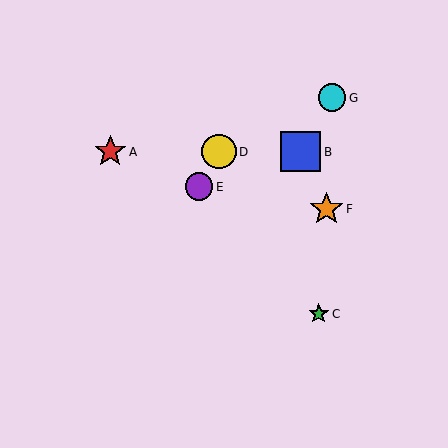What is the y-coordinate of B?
Object B is at y≈152.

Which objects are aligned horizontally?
Objects A, B, D are aligned horizontally.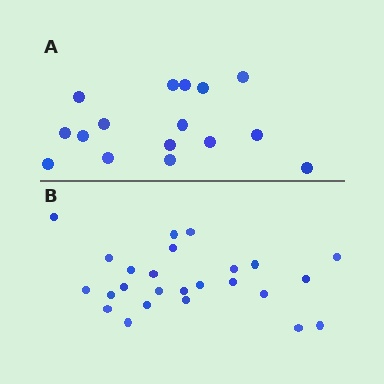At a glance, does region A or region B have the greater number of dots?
Region B (the bottom region) has more dots.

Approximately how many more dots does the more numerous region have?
Region B has roughly 8 or so more dots than region A.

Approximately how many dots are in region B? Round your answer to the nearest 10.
About 20 dots. (The exact count is 25, which rounds to 20.)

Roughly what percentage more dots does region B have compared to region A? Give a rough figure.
About 55% more.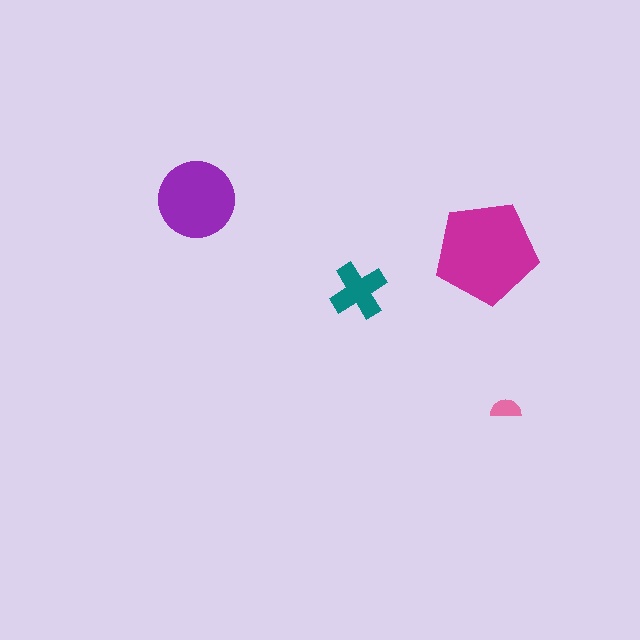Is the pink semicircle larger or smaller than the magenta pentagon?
Smaller.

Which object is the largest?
The magenta pentagon.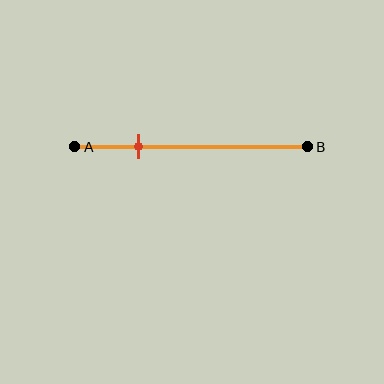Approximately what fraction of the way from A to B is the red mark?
The red mark is approximately 25% of the way from A to B.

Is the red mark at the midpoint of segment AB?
No, the mark is at about 25% from A, not at the 50% midpoint.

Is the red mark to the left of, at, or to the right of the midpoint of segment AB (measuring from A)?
The red mark is to the left of the midpoint of segment AB.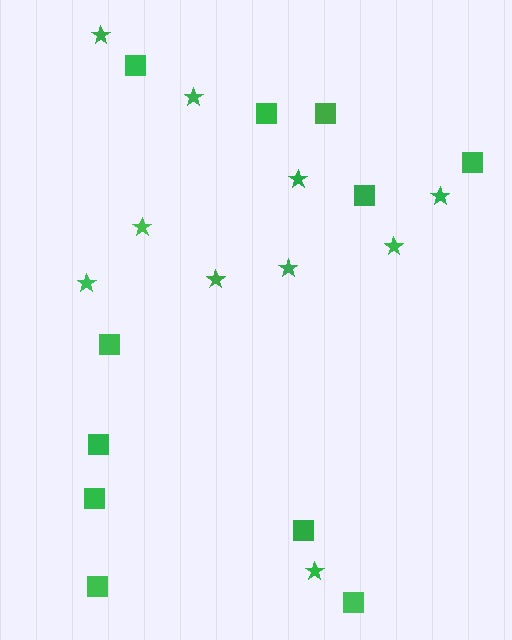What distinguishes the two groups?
There are 2 groups: one group of squares (11) and one group of stars (10).